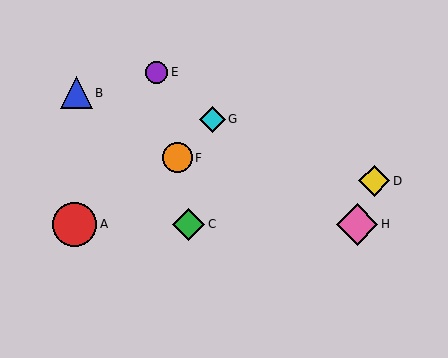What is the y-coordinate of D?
Object D is at y≈181.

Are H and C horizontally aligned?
Yes, both are at y≈224.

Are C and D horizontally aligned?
No, C is at y≈224 and D is at y≈181.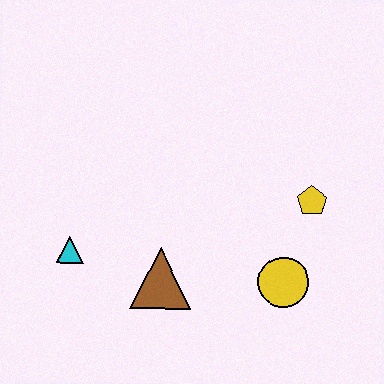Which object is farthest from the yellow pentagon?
The cyan triangle is farthest from the yellow pentagon.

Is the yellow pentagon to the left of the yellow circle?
No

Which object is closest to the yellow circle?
The yellow pentagon is closest to the yellow circle.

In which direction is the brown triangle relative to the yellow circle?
The brown triangle is to the left of the yellow circle.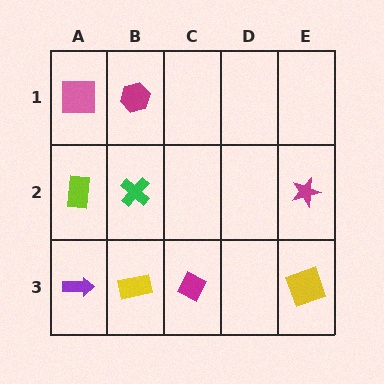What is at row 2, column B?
A green cross.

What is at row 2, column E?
A magenta star.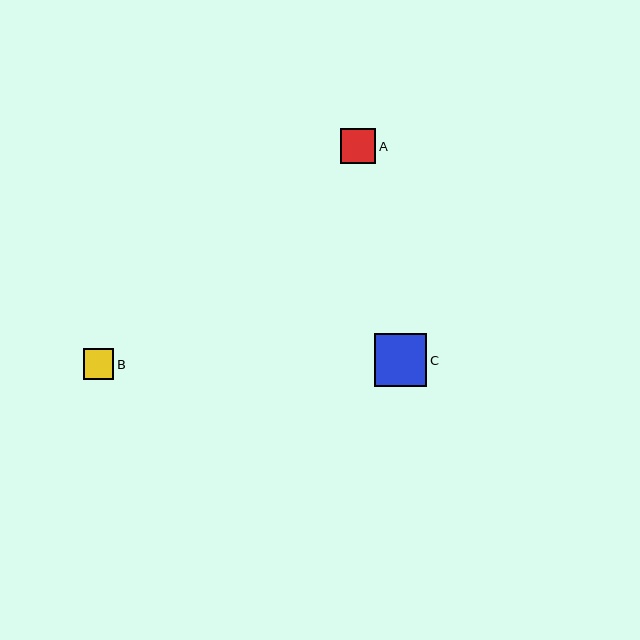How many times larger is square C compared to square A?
Square C is approximately 1.5 times the size of square A.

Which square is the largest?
Square C is the largest with a size of approximately 53 pixels.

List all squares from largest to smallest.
From largest to smallest: C, A, B.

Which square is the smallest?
Square B is the smallest with a size of approximately 31 pixels.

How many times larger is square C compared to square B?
Square C is approximately 1.7 times the size of square B.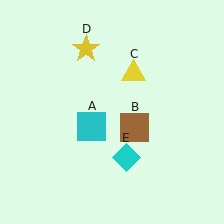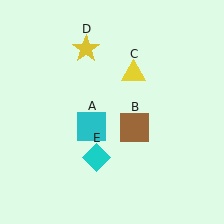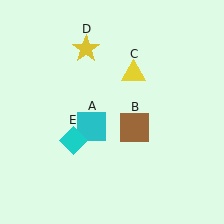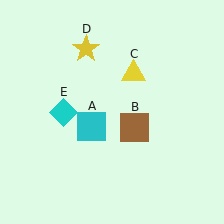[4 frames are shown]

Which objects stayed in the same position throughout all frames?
Cyan square (object A) and brown square (object B) and yellow triangle (object C) and yellow star (object D) remained stationary.